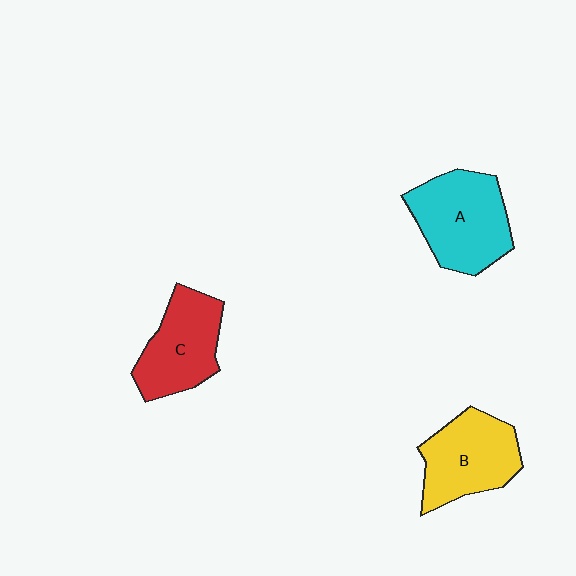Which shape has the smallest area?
Shape C (red).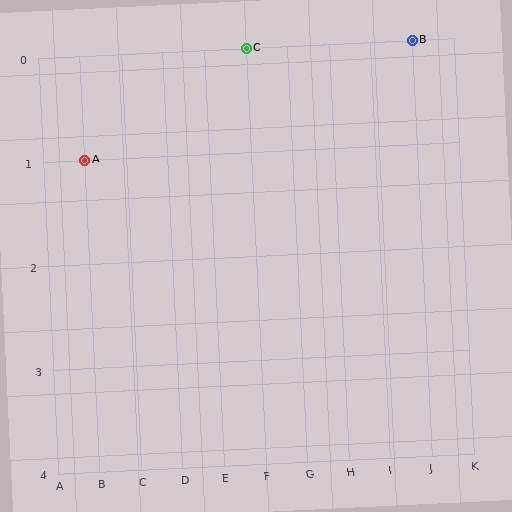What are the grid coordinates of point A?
Point A is at grid coordinates (B, 1).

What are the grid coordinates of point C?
Point C is at grid coordinates (F, 0).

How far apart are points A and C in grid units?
Points A and C are 4 columns and 1 row apart (about 4.1 grid units diagonally).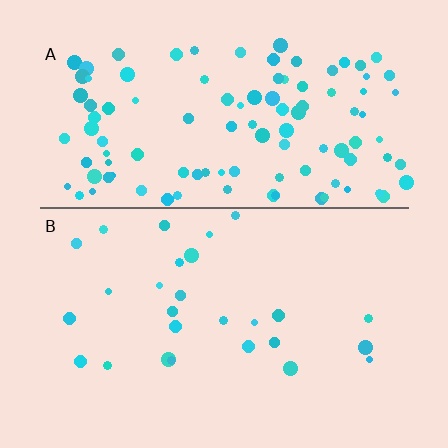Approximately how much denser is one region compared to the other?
Approximately 4.0× — region A over region B.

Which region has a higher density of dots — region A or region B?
A (the top).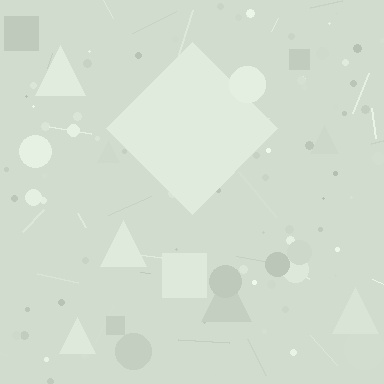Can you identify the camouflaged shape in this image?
The camouflaged shape is a diamond.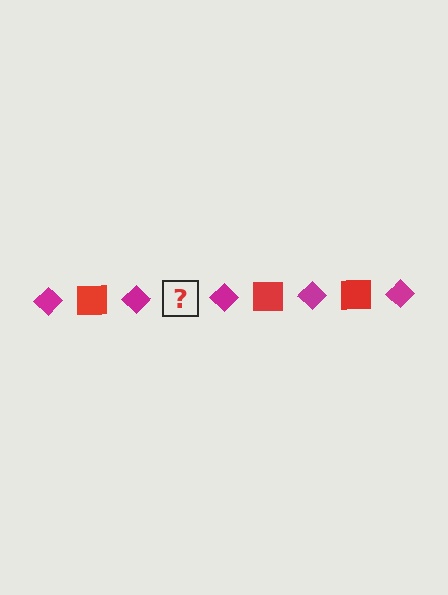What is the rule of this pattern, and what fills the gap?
The rule is that the pattern alternates between magenta diamond and red square. The gap should be filled with a red square.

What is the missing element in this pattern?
The missing element is a red square.